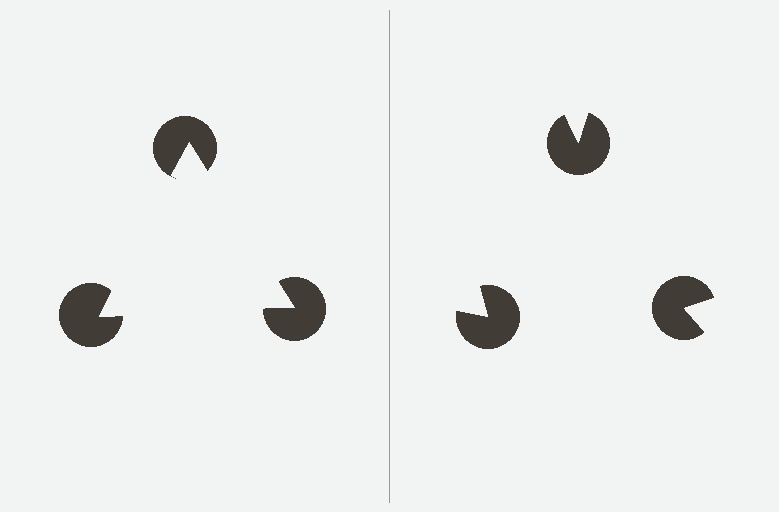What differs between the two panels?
The pac-man discs are positioned identically on both sides; only the wedge orientations differ. On the left they align to a triangle; on the right they are misaligned.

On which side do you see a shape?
An illusory triangle appears on the left side. On the right side the wedge cuts are rotated, so no coherent shape forms.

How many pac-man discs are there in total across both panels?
6 — 3 on each side.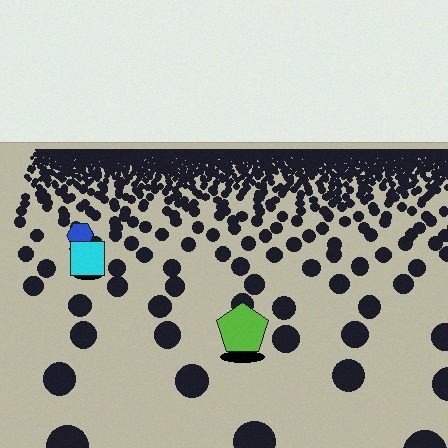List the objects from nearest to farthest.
From nearest to farthest: the lime pentagon, the cyan square, the blue hexagon.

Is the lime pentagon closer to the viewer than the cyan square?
Yes. The lime pentagon is closer — you can tell from the texture gradient: the ground texture is coarser near it.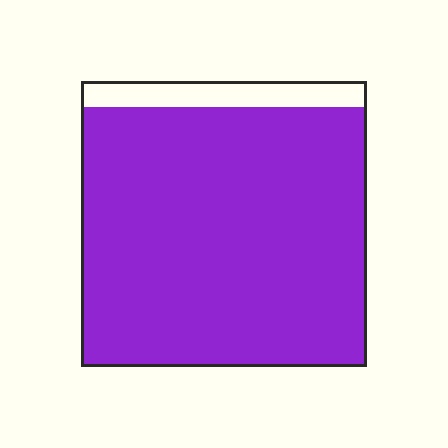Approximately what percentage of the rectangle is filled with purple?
Approximately 90%.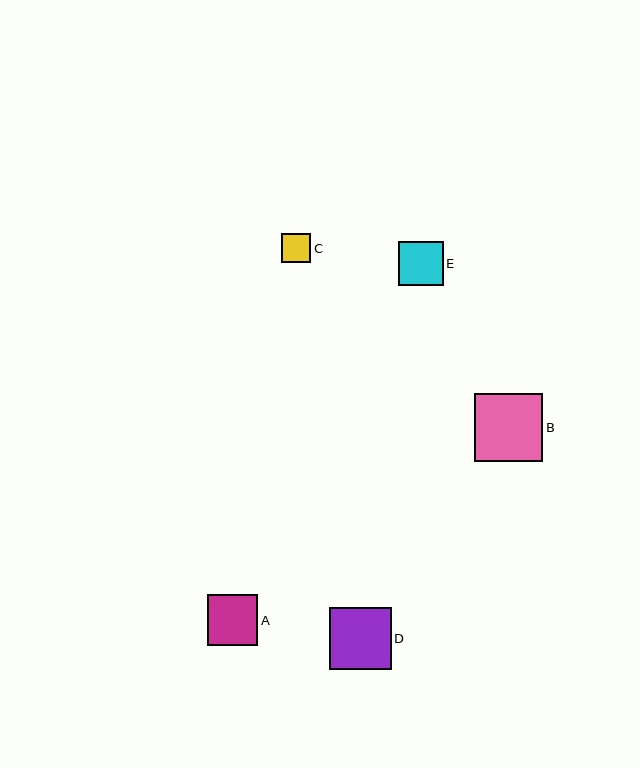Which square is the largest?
Square B is the largest with a size of approximately 68 pixels.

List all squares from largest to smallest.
From largest to smallest: B, D, A, E, C.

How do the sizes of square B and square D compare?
Square B and square D are approximately the same size.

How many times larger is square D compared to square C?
Square D is approximately 2.2 times the size of square C.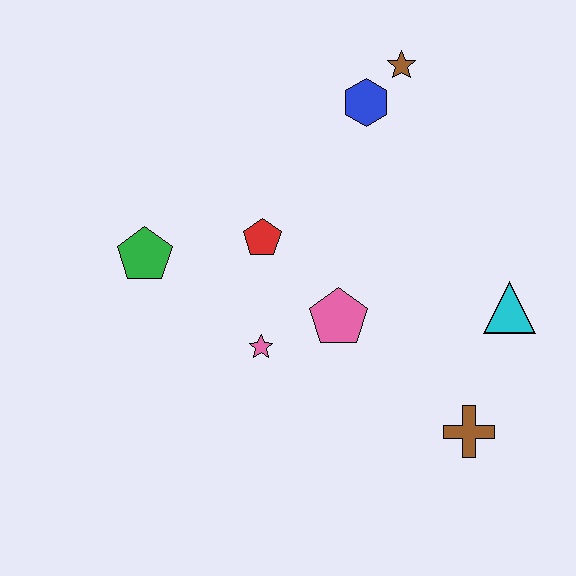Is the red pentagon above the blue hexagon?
No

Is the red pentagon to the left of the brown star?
Yes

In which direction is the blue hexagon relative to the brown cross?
The blue hexagon is above the brown cross.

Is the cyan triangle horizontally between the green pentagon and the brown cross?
No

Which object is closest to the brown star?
The blue hexagon is closest to the brown star.